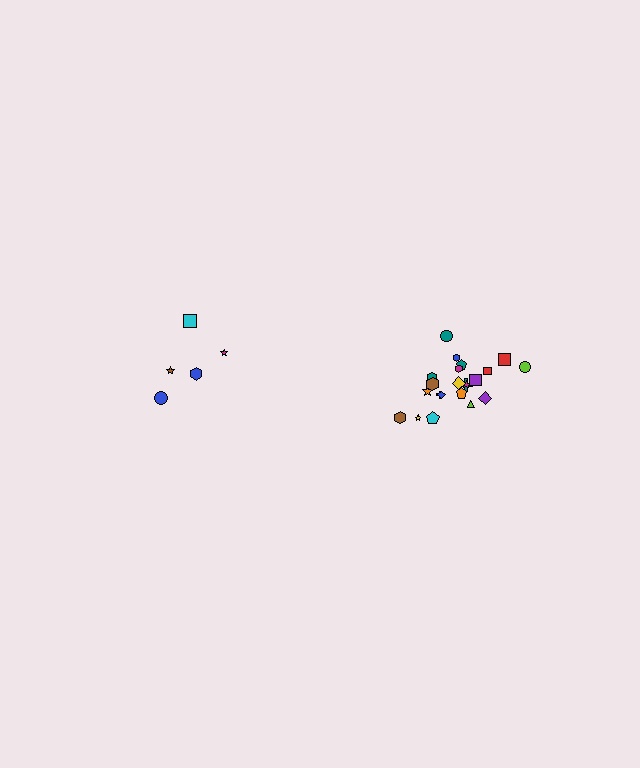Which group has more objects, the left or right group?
The right group.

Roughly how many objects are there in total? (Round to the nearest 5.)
Roughly 25 objects in total.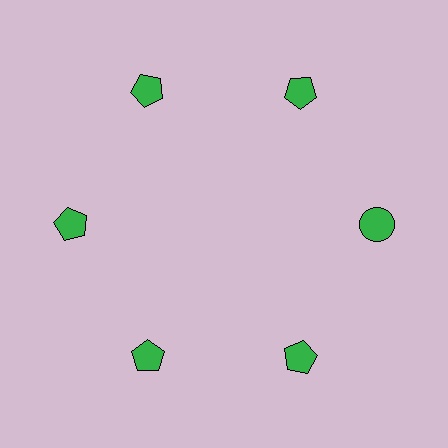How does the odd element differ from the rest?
It has a different shape: circle instead of pentagon.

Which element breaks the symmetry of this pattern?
The green circle at roughly the 3 o'clock position breaks the symmetry. All other shapes are green pentagons.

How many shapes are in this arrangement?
There are 6 shapes arranged in a ring pattern.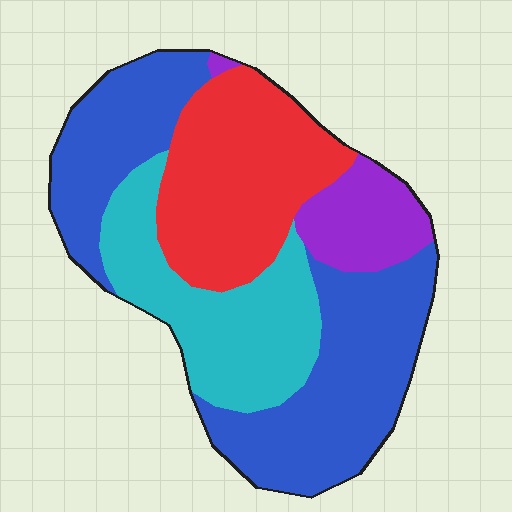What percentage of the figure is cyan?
Cyan takes up about one quarter (1/4) of the figure.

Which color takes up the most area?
Blue, at roughly 40%.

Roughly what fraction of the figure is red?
Red covers about 25% of the figure.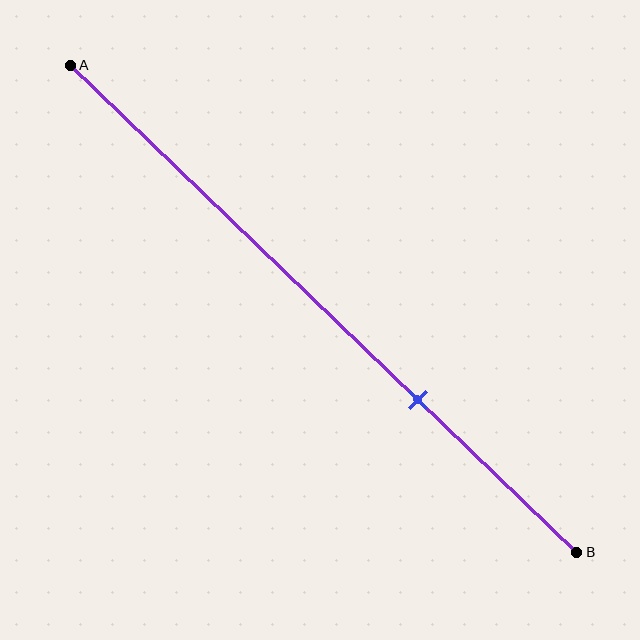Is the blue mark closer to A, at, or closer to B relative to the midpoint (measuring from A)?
The blue mark is closer to point B than the midpoint of segment AB.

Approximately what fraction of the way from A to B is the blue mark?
The blue mark is approximately 70% of the way from A to B.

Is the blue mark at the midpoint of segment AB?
No, the mark is at about 70% from A, not at the 50% midpoint.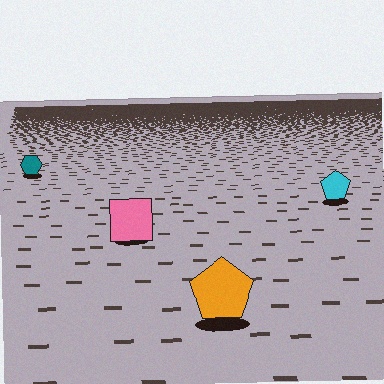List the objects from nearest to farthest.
From nearest to farthest: the orange pentagon, the pink square, the cyan pentagon, the teal hexagon.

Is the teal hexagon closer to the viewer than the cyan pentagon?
No. The cyan pentagon is closer — you can tell from the texture gradient: the ground texture is coarser near it.